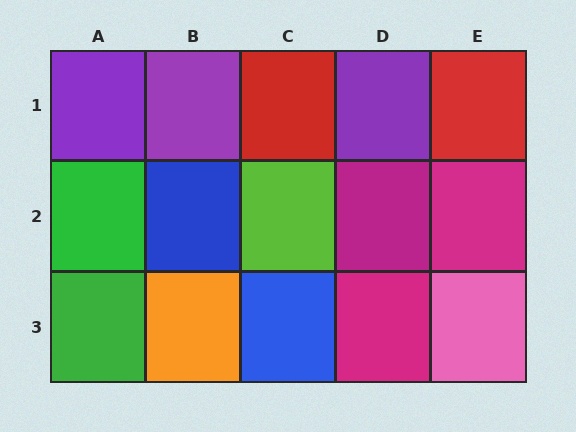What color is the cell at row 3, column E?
Pink.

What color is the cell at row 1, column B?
Purple.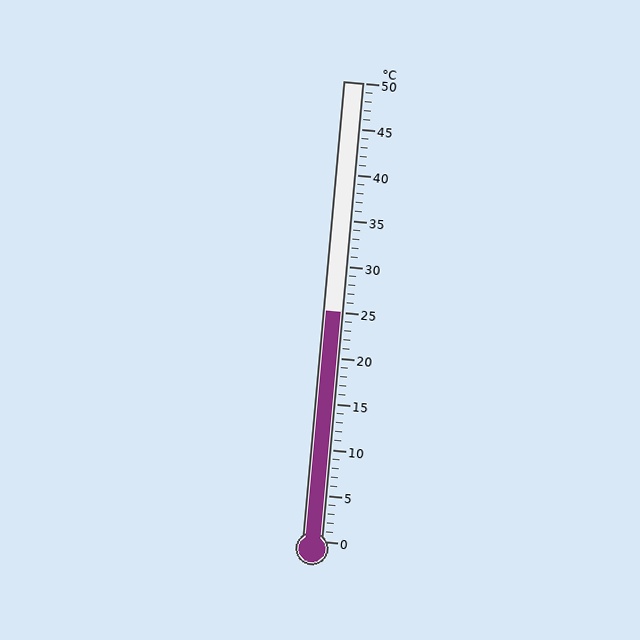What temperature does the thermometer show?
The thermometer shows approximately 25°C.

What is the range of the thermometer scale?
The thermometer scale ranges from 0°C to 50°C.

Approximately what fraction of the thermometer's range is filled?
The thermometer is filled to approximately 50% of its range.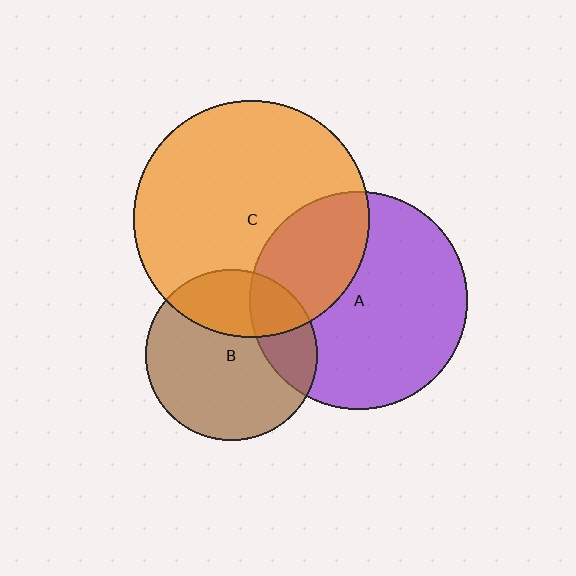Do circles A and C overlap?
Yes.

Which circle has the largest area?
Circle C (orange).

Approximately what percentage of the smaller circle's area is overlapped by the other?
Approximately 30%.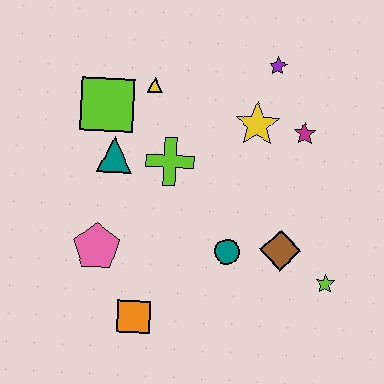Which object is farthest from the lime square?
The lime star is farthest from the lime square.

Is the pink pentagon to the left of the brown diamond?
Yes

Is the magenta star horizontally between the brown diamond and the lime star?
Yes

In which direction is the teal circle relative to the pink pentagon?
The teal circle is to the right of the pink pentagon.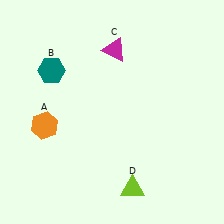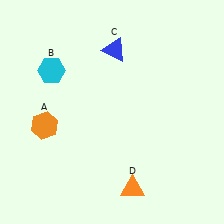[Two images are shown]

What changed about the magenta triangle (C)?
In Image 1, C is magenta. In Image 2, it changed to blue.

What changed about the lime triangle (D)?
In Image 1, D is lime. In Image 2, it changed to orange.